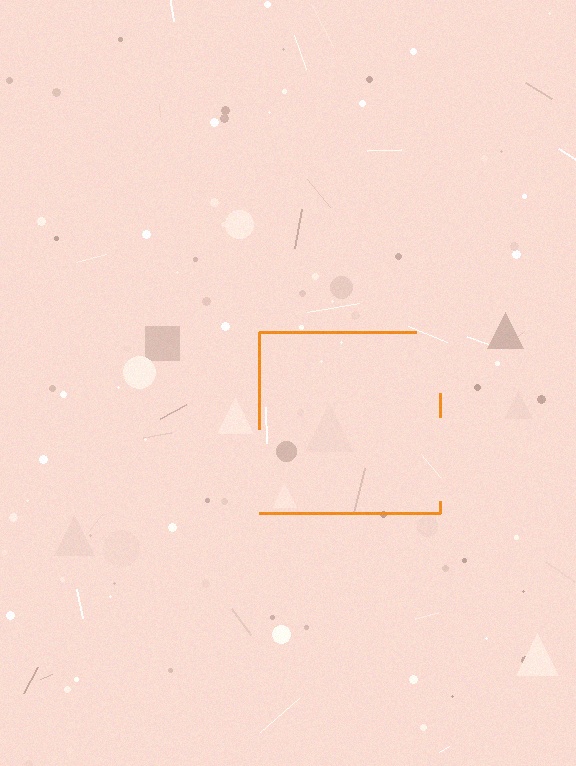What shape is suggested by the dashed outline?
The dashed outline suggests a square.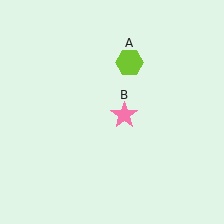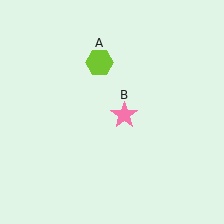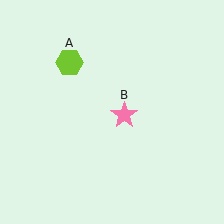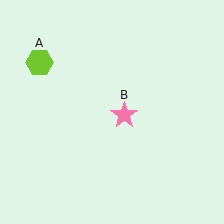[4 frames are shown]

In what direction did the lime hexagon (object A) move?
The lime hexagon (object A) moved left.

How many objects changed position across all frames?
1 object changed position: lime hexagon (object A).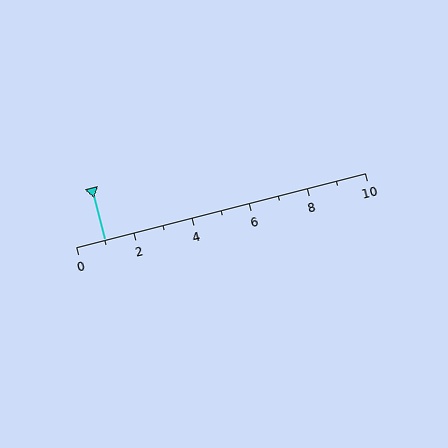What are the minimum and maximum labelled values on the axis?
The axis runs from 0 to 10.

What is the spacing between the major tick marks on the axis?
The major ticks are spaced 2 apart.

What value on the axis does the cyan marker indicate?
The marker indicates approximately 1.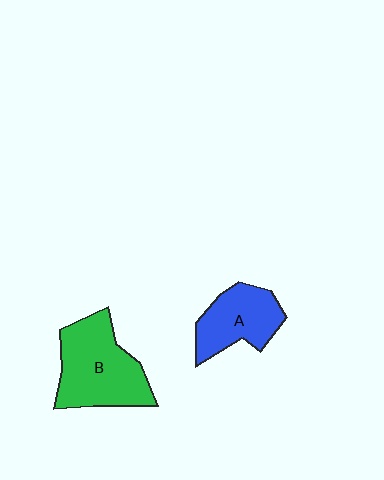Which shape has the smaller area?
Shape A (blue).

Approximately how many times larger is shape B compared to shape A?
Approximately 1.4 times.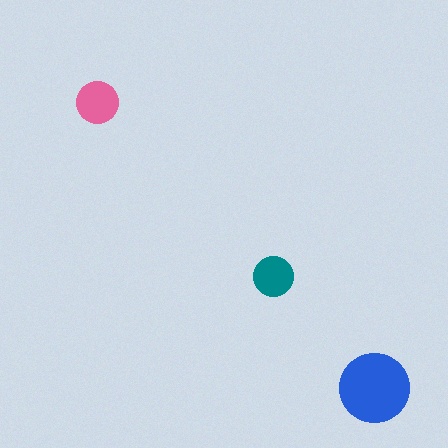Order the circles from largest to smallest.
the blue one, the pink one, the teal one.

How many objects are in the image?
There are 3 objects in the image.